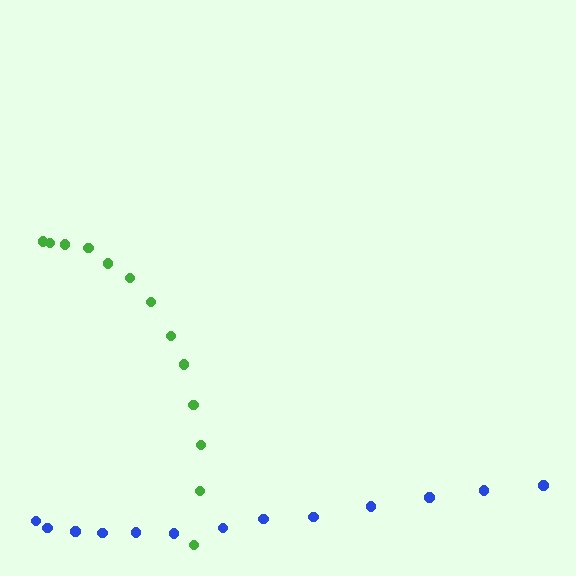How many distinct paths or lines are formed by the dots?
There are 2 distinct paths.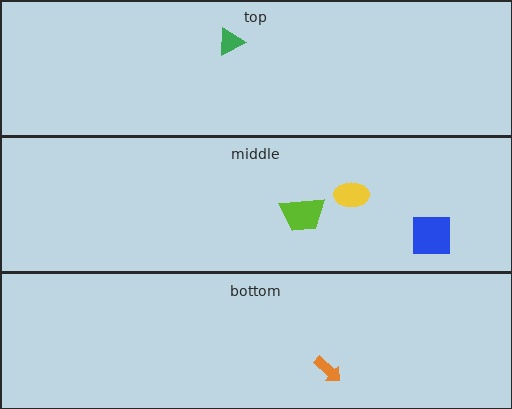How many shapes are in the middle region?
3.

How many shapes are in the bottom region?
1.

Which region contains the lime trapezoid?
The middle region.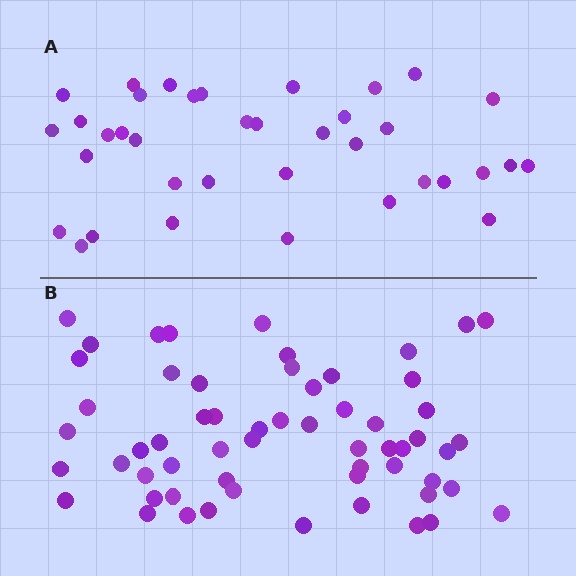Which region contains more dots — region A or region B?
Region B (the bottom region) has more dots.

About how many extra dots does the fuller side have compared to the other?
Region B has approximately 20 more dots than region A.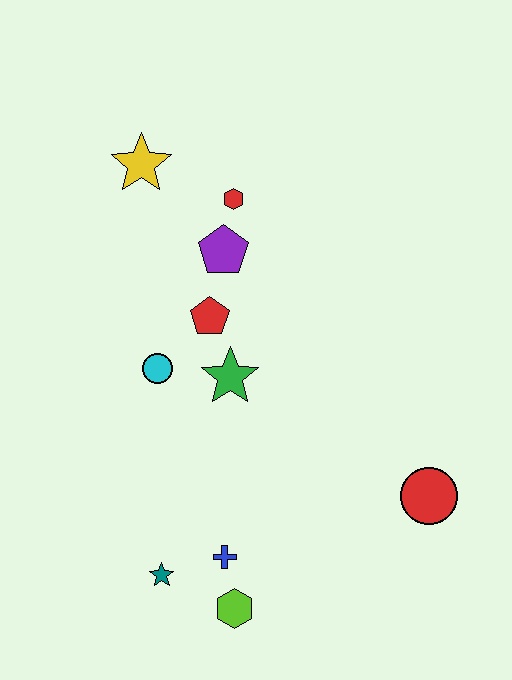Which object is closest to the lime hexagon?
The blue cross is closest to the lime hexagon.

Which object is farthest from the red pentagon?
The lime hexagon is farthest from the red pentagon.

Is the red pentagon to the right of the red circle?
No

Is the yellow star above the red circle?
Yes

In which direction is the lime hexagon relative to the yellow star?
The lime hexagon is below the yellow star.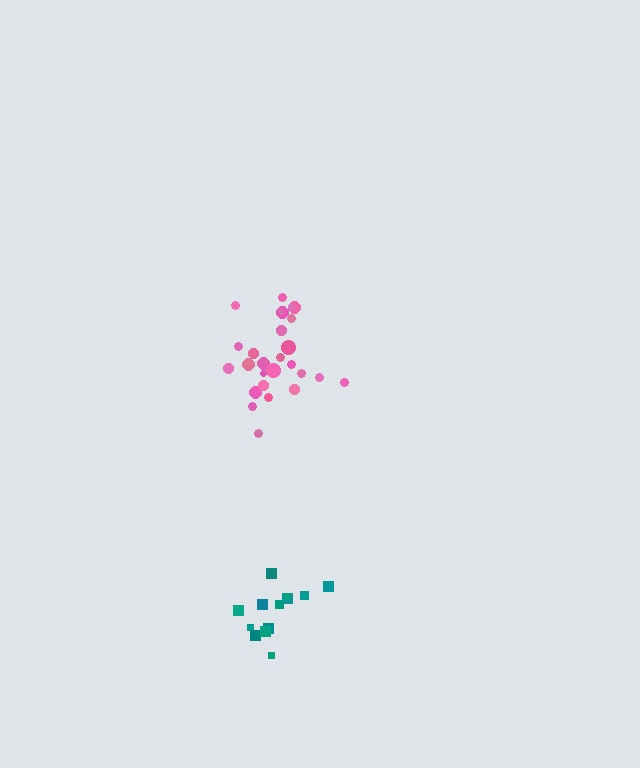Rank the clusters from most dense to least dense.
pink, teal.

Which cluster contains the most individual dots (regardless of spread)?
Pink (27).